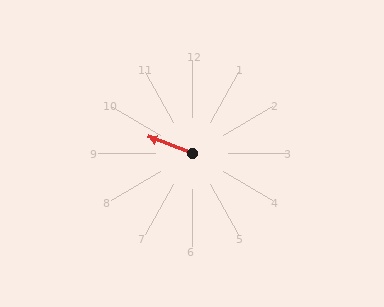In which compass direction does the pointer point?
West.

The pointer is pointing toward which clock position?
Roughly 10 o'clock.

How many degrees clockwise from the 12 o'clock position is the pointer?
Approximately 291 degrees.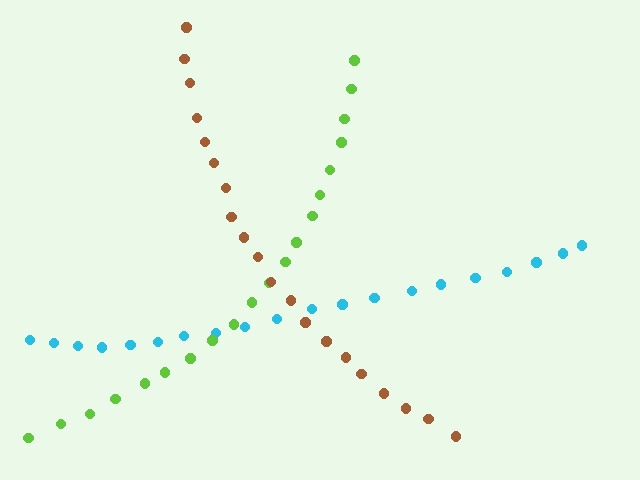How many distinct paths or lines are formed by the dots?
There are 3 distinct paths.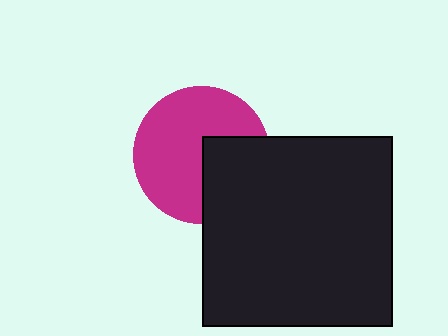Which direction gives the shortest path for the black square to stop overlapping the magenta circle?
Moving right gives the shortest separation.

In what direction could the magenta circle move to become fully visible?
The magenta circle could move left. That would shift it out from behind the black square entirely.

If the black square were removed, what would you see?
You would see the complete magenta circle.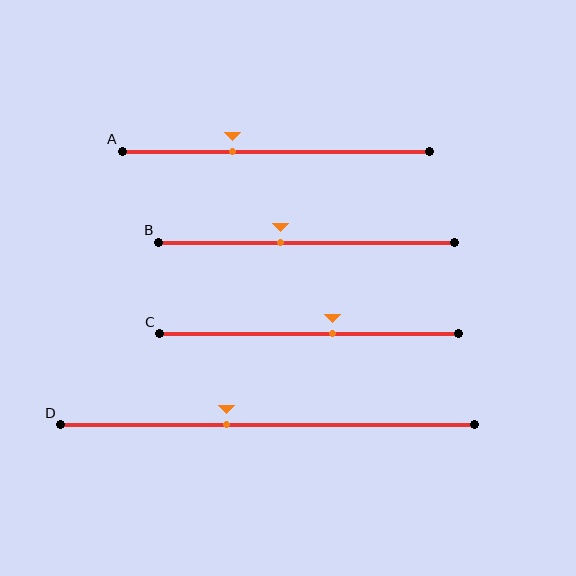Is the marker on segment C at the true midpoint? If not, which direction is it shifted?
No, the marker on segment C is shifted to the right by about 8% of the segment length.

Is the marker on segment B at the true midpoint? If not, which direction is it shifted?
No, the marker on segment B is shifted to the left by about 9% of the segment length.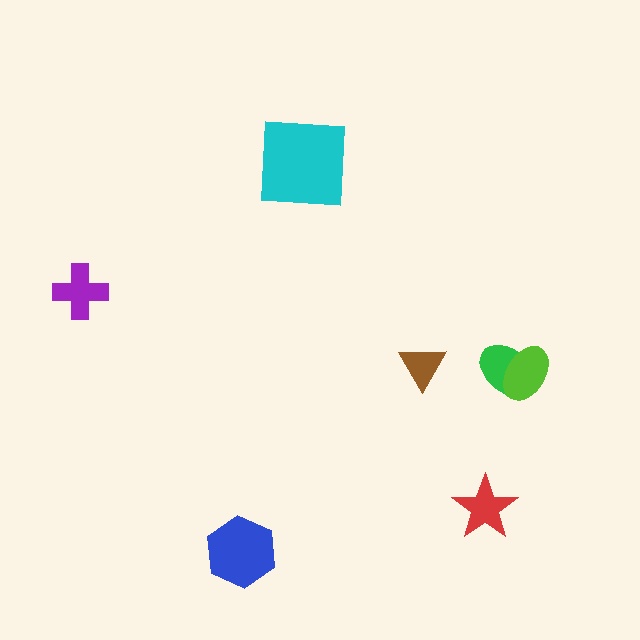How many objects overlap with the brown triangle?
0 objects overlap with the brown triangle.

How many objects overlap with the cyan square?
0 objects overlap with the cyan square.